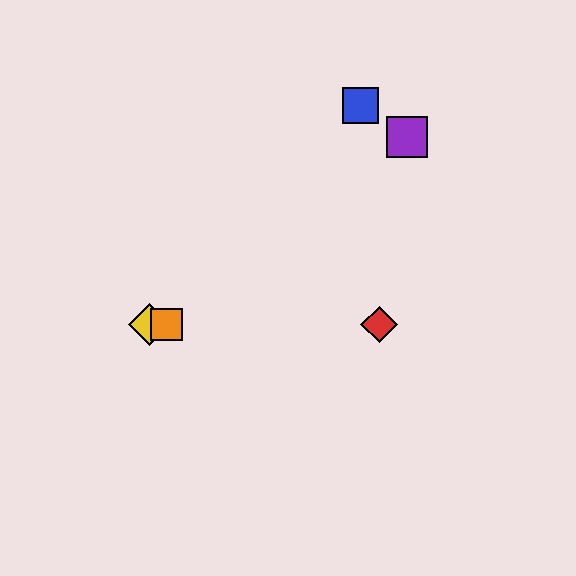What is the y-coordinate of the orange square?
The orange square is at y≈324.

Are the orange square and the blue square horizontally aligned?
No, the orange square is at y≈324 and the blue square is at y≈106.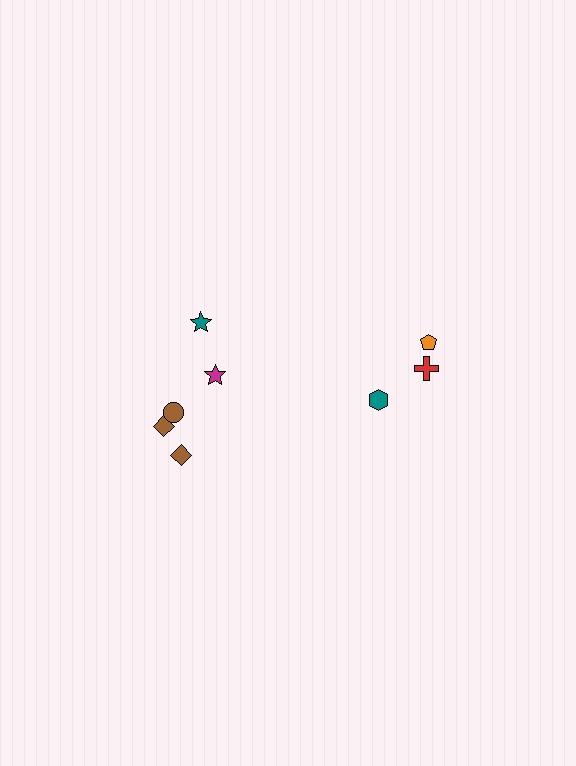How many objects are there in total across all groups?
There are 8 objects.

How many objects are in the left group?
There are 5 objects.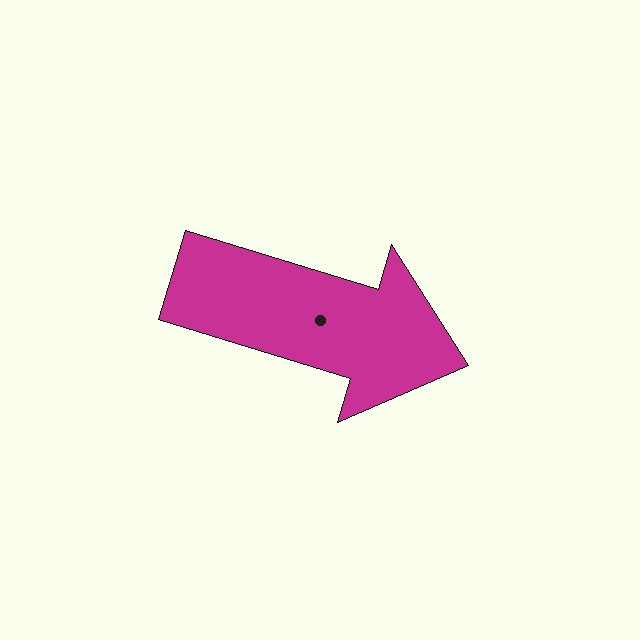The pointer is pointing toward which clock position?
Roughly 4 o'clock.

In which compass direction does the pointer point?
East.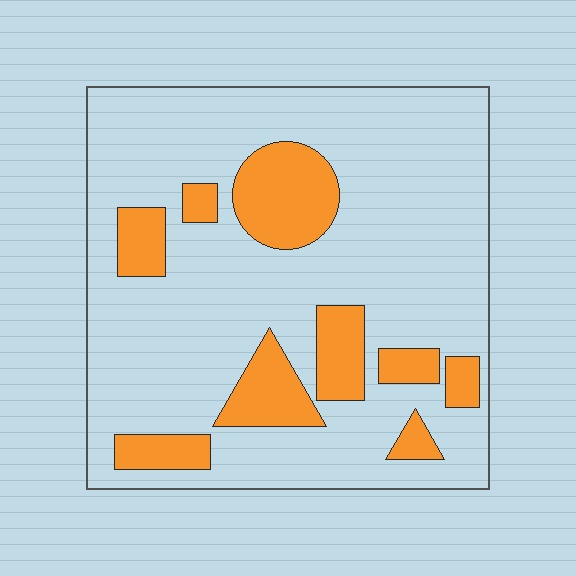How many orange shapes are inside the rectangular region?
9.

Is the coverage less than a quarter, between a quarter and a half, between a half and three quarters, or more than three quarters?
Less than a quarter.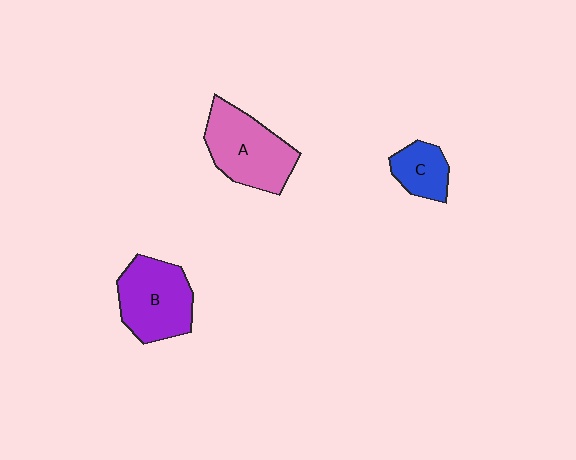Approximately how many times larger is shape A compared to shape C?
Approximately 2.1 times.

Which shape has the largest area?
Shape A (pink).